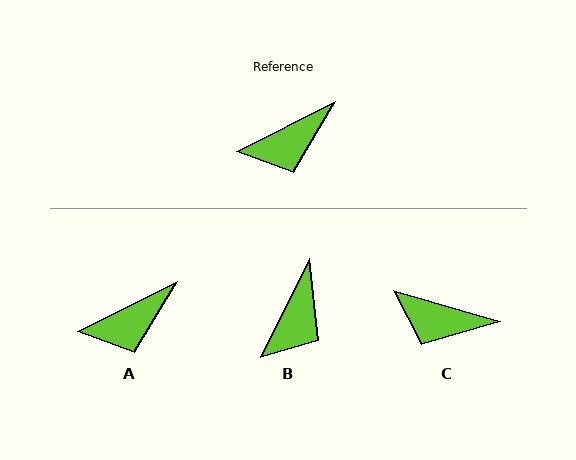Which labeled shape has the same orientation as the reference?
A.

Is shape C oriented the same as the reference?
No, it is off by about 43 degrees.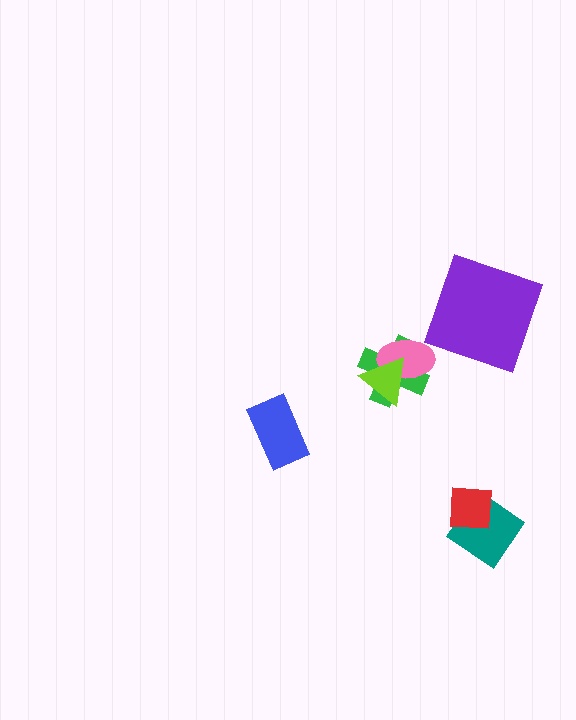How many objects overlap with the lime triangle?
2 objects overlap with the lime triangle.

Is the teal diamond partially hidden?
Yes, it is partially covered by another shape.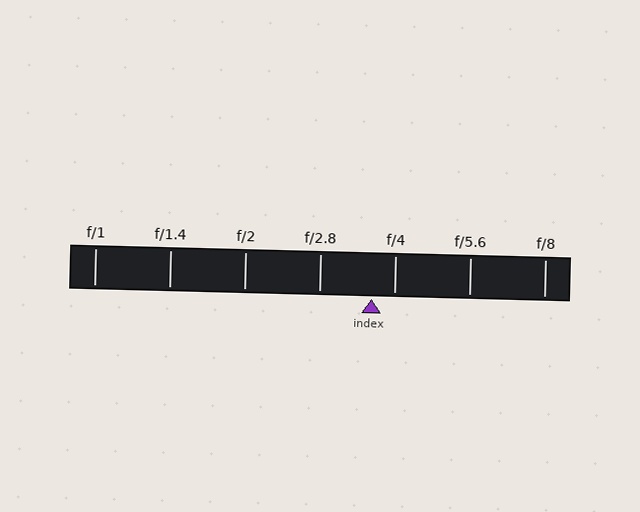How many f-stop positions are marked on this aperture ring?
There are 7 f-stop positions marked.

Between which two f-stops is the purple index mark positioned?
The index mark is between f/2.8 and f/4.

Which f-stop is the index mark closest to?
The index mark is closest to f/4.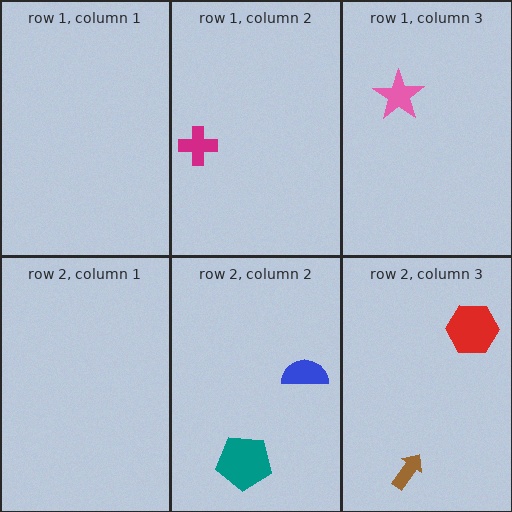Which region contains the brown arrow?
The row 2, column 3 region.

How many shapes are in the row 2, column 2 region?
2.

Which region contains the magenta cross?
The row 1, column 2 region.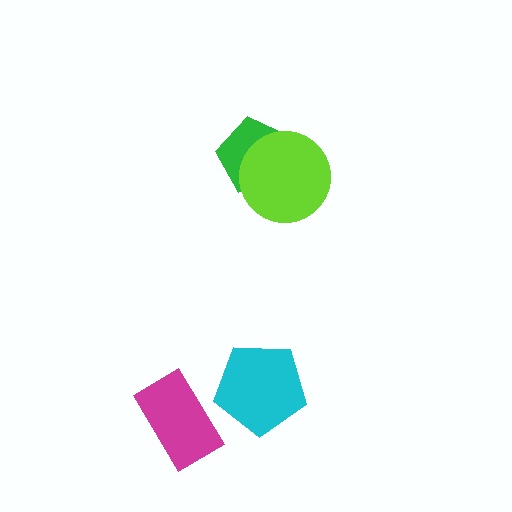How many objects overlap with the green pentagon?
1 object overlaps with the green pentagon.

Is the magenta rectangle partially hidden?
No, no other shape covers it.